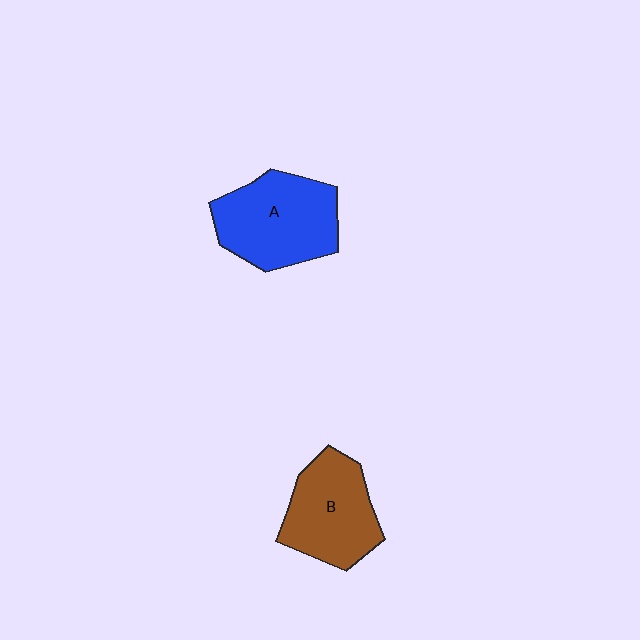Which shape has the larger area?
Shape A (blue).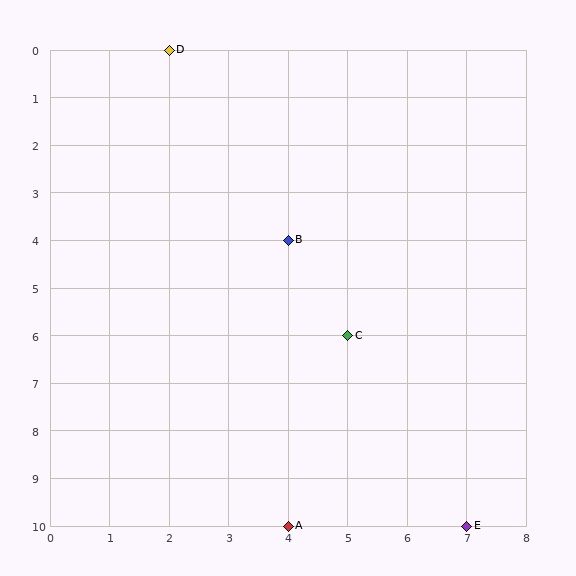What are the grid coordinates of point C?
Point C is at grid coordinates (5, 6).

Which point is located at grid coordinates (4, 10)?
Point A is at (4, 10).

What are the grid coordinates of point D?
Point D is at grid coordinates (2, 0).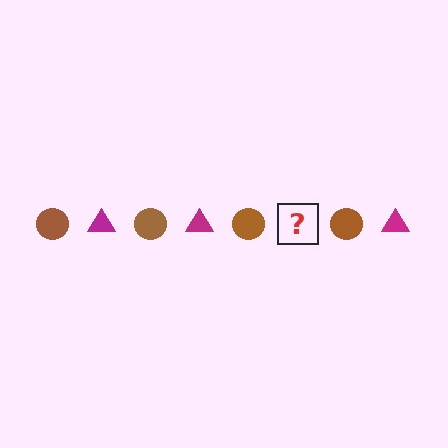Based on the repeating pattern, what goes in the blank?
The blank should be a magenta triangle.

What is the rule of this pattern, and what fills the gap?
The rule is that the pattern alternates between brown circle and magenta triangle. The gap should be filled with a magenta triangle.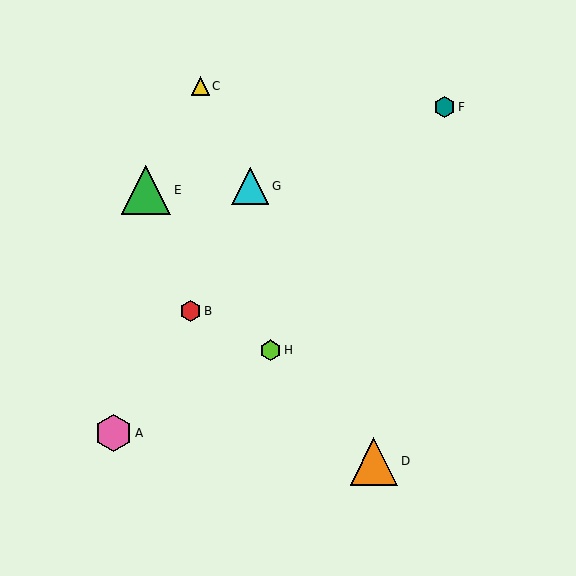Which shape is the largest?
The green triangle (labeled E) is the largest.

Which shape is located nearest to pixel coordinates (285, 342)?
The lime hexagon (labeled H) at (271, 350) is nearest to that location.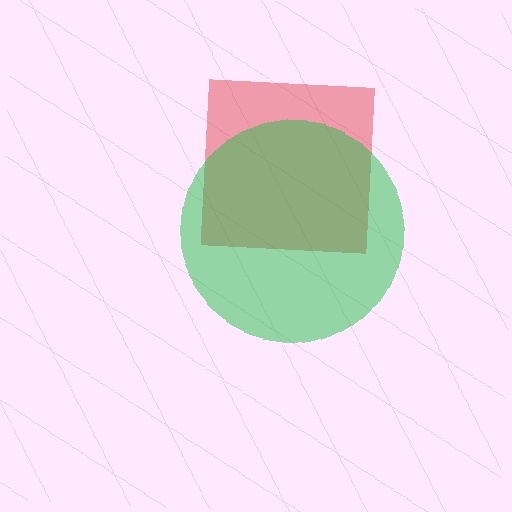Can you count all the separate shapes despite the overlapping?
Yes, there are 2 separate shapes.